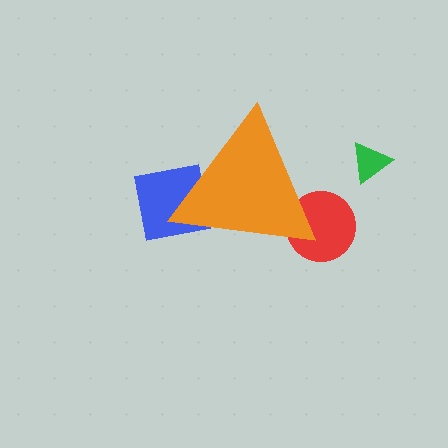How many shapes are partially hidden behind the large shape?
2 shapes are partially hidden.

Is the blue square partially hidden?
Yes, the blue square is partially hidden behind the orange triangle.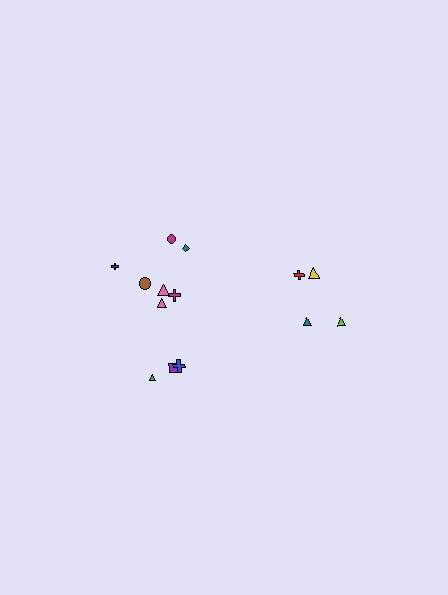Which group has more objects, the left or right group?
The left group.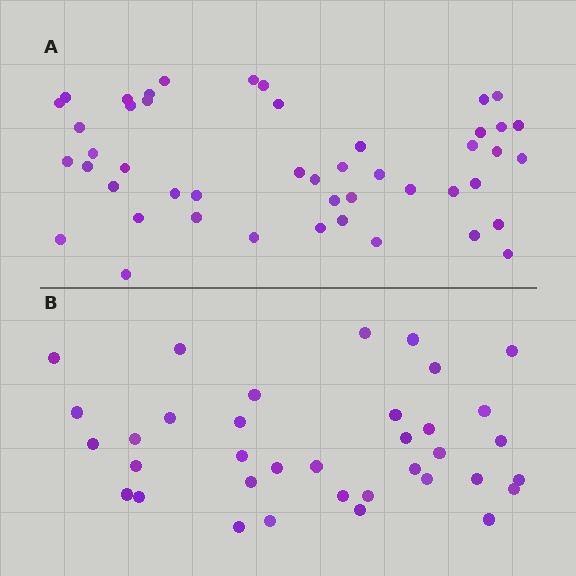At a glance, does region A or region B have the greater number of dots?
Region A (the top region) has more dots.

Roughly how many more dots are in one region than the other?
Region A has roughly 12 or so more dots than region B.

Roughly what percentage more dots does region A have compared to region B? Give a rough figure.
About 30% more.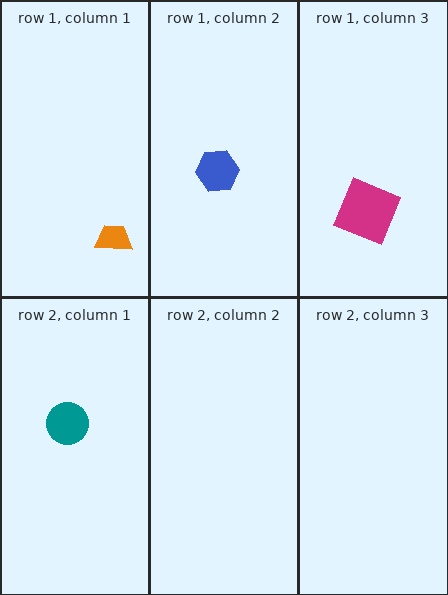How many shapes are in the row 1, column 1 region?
1.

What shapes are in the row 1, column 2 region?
The blue hexagon.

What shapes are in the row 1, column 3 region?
The magenta square.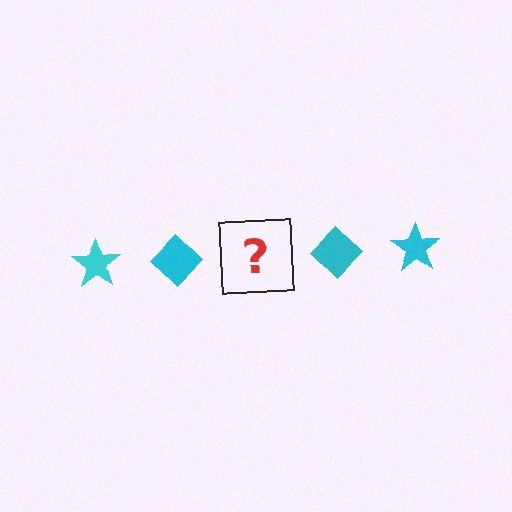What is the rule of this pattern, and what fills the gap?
The rule is that the pattern cycles through star, diamond shapes in cyan. The gap should be filled with a cyan star.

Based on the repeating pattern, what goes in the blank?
The blank should be a cyan star.